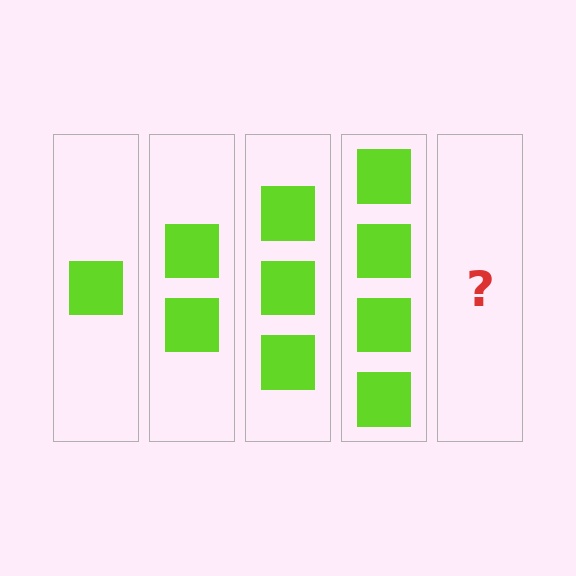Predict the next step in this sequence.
The next step is 5 squares.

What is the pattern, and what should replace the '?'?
The pattern is that each step adds one more square. The '?' should be 5 squares.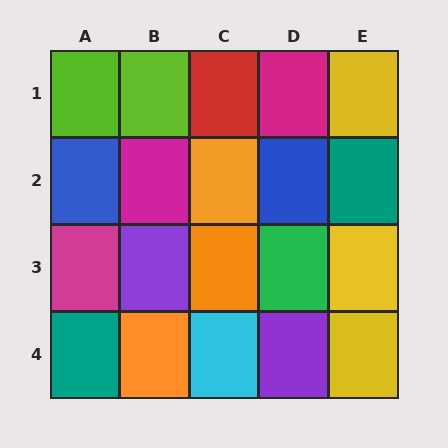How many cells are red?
1 cell is red.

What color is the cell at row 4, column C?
Cyan.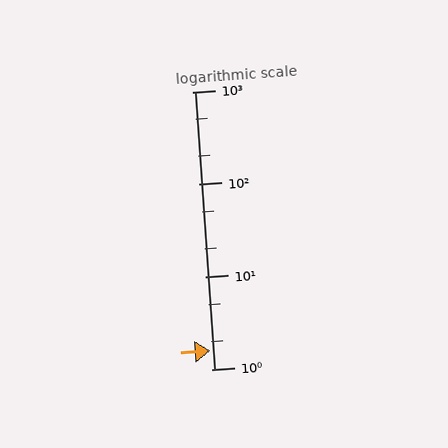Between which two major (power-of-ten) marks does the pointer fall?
The pointer is between 1 and 10.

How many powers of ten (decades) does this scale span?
The scale spans 3 decades, from 1 to 1000.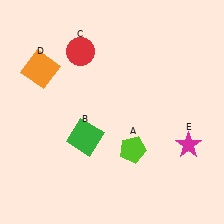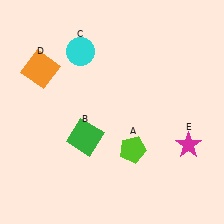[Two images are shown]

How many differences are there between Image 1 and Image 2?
There is 1 difference between the two images.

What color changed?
The circle (C) changed from red in Image 1 to cyan in Image 2.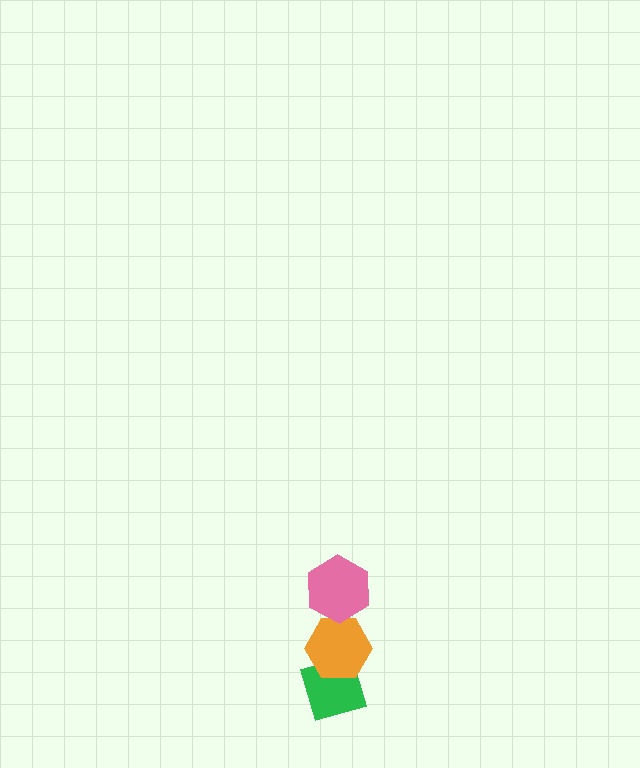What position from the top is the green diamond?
The green diamond is 3rd from the top.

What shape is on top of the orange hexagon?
The pink hexagon is on top of the orange hexagon.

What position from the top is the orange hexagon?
The orange hexagon is 2nd from the top.